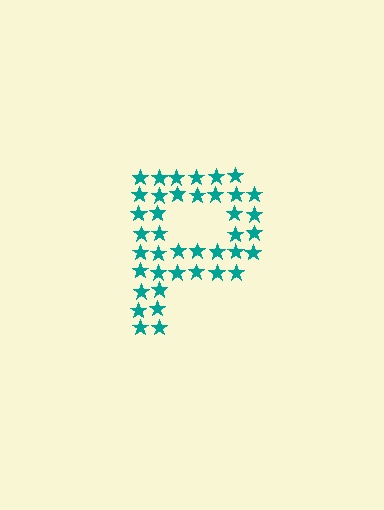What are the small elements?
The small elements are stars.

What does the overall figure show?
The overall figure shows the letter P.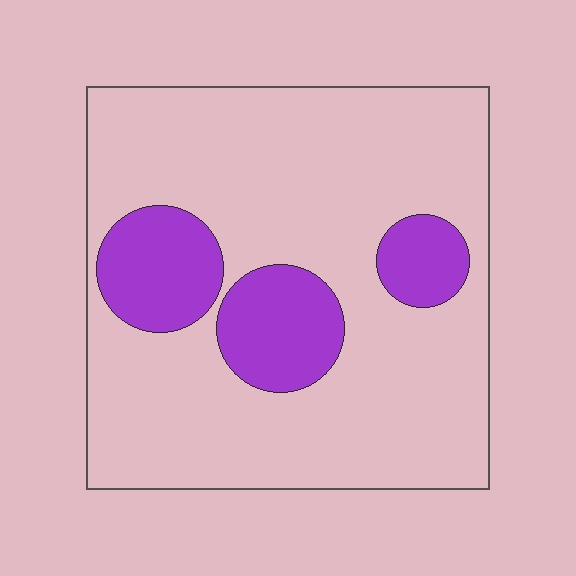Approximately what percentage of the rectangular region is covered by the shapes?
Approximately 20%.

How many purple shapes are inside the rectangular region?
3.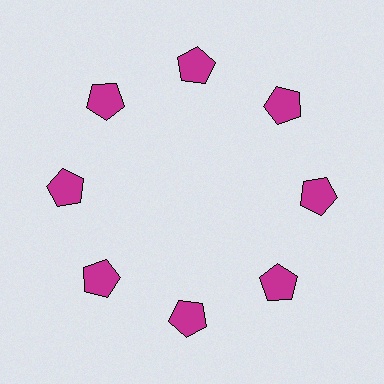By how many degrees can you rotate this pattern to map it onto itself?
The pattern maps onto itself every 45 degrees of rotation.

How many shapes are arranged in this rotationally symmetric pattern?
There are 8 shapes, arranged in 8 groups of 1.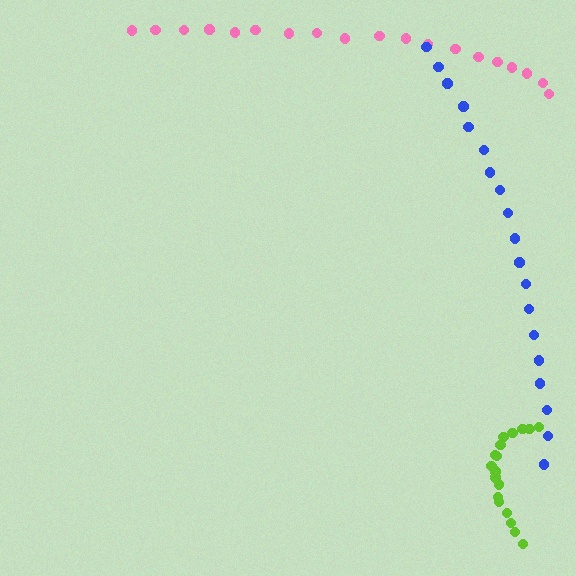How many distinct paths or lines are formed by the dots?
There are 3 distinct paths.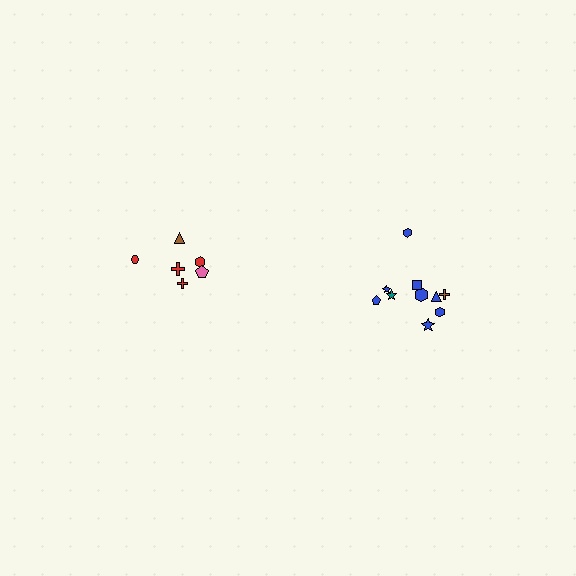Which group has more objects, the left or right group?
The right group.